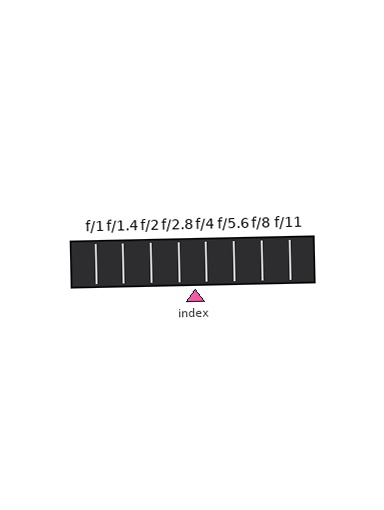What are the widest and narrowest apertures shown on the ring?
The widest aperture shown is f/1 and the narrowest is f/11.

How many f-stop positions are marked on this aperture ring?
There are 8 f-stop positions marked.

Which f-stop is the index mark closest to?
The index mark is closest to f/4.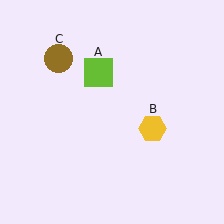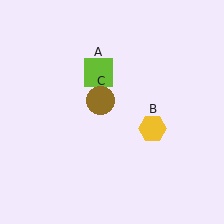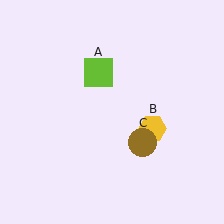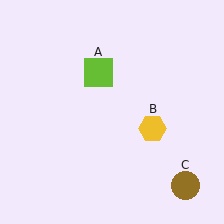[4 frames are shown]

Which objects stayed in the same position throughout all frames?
Lime square (object A) and yellow hexagon (object B) remained stationary.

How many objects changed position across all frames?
1 object changed position: brown circle (object C).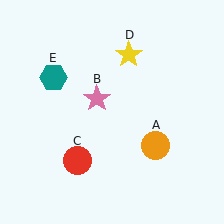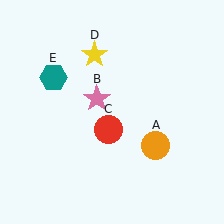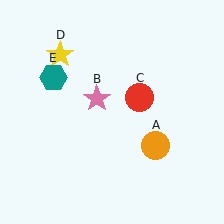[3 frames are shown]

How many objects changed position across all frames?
2 objects changed position: red circle (object C), yellow star (object D).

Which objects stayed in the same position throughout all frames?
Orange circle (object A) and pink star (object B) and teal hexagon (object E) remained stationary.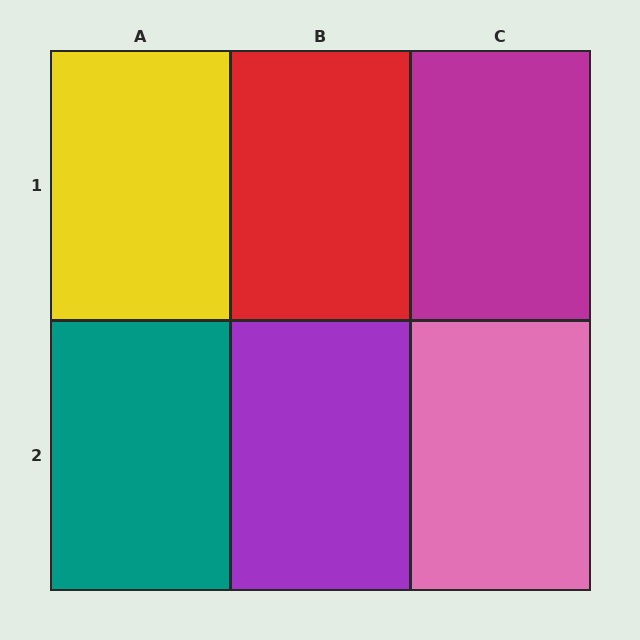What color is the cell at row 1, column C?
Magenta.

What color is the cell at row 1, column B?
Red.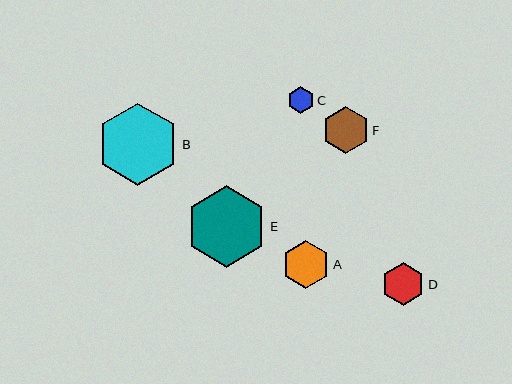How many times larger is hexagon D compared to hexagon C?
Hexagon D is approximately 1.6 times the size of hexagon C.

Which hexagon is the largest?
Hexagon B is the largest with a size of approximately 82 pixels.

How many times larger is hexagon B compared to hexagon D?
Hexagon B is approximately 1.9 times the size of hexagon D.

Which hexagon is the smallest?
Hexagon C is the smallest with a size of approximately 27 pixels.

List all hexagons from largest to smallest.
From largest to smallest: B, E, A, F, D, C.